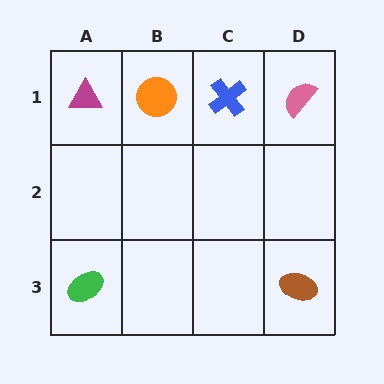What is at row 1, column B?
An orange circle.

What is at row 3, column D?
A brown ellipse.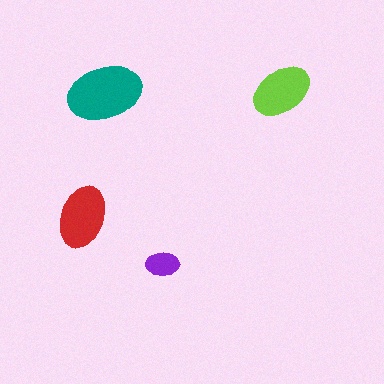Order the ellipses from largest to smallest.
the teal one, the red one, the lime one, the purple one.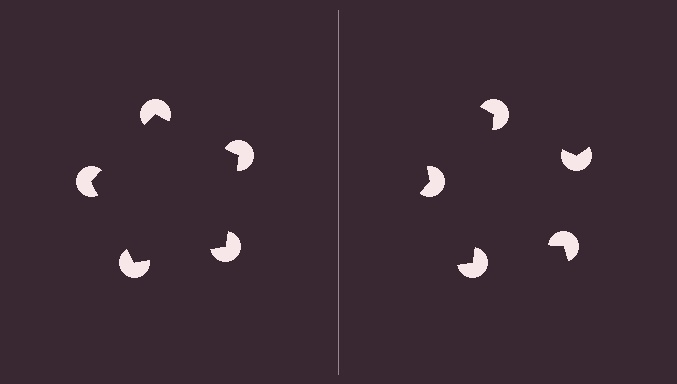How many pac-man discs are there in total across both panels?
10 — 5 on each side.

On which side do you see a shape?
An illusory pentagon appears on the left side. On the right side the wedge cuts are rotated, so no coherent shape forms.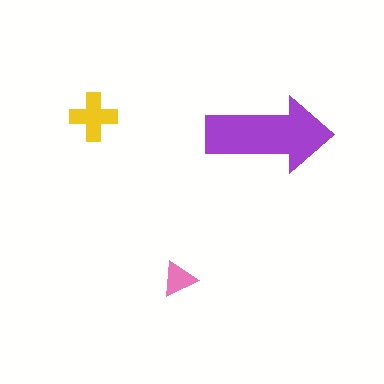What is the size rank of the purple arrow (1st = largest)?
1st.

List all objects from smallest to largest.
The pink triangle, the yellow cross, the purple arrow.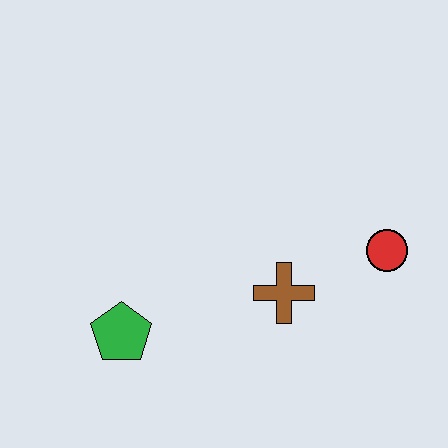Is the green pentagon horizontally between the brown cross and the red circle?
No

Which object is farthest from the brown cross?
The green pentagon is farthest from the brown cross.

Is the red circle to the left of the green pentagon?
No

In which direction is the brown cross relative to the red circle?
The brown cross is to the left of the red circle.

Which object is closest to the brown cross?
The red circle is closest to the brown cross.